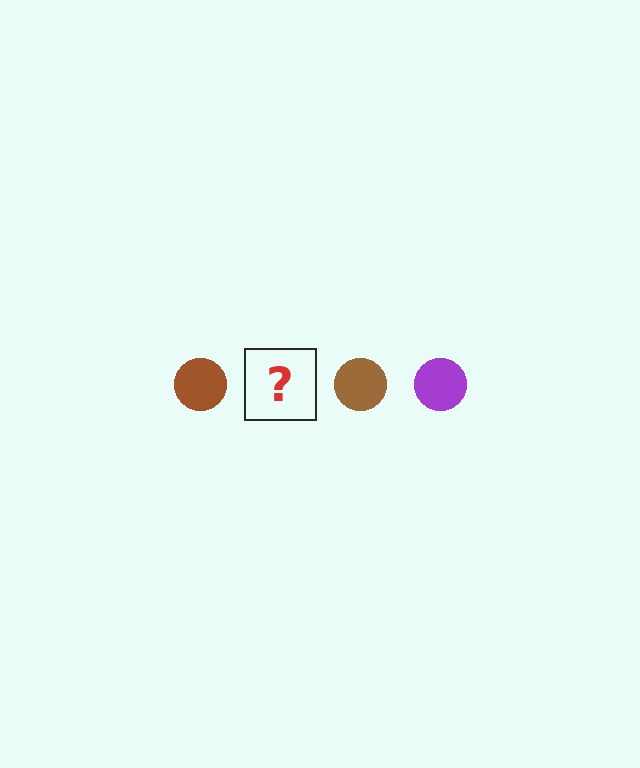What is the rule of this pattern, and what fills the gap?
The rule is that the pattern cycles through brown, purple circles. The gap should be filled with a purple circle.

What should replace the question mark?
The question mark should be replaced with a purple circle.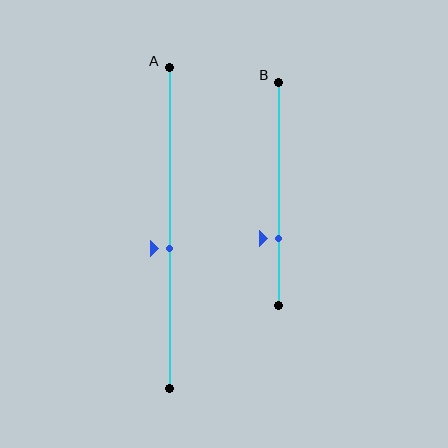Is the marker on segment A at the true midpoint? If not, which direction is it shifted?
No, the marker on segment A is shifted downward by about 7% of the segment length.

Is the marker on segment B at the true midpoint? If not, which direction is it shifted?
No, the marker on segment B is shifted downward by about 20% of the segment length.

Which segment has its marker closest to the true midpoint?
Segment A has its marker closest to the true midpoint.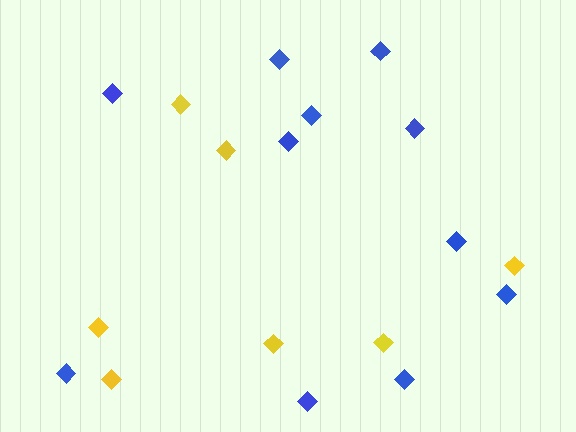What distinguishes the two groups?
There are 2 groups: one group of blue diamonds (11) and one group of yellow diamonds (7).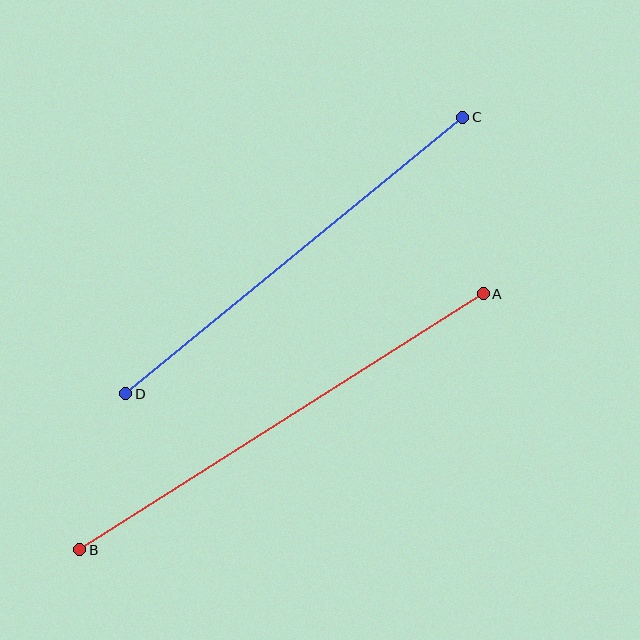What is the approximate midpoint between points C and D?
The midpoint is at approximately (294, 256) pixels.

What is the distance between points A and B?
The distance is approximately 478 pixels.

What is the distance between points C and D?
The distance is approximately 436 pixels.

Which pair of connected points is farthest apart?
Points A and B are farthest apart.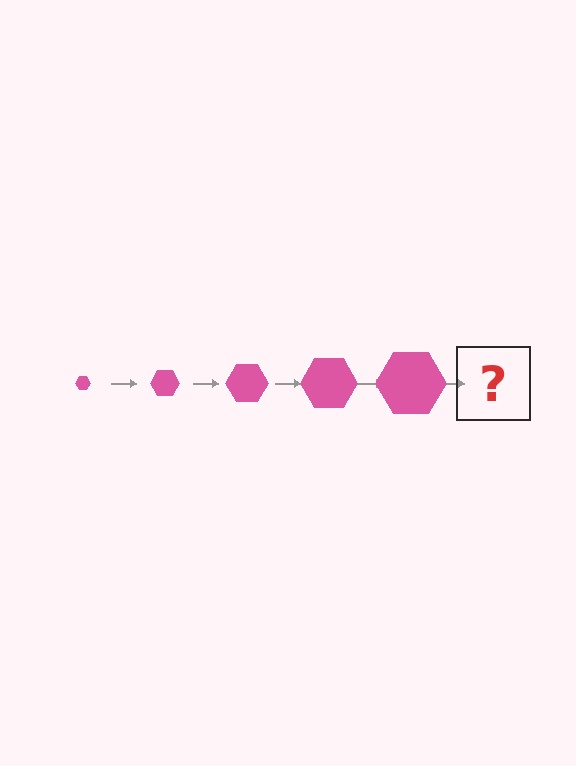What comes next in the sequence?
The next element should be a pink hexagon, larger than the previous one.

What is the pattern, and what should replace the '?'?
The pattern is that the hexagon gets progressively larger each step. The '?' should be a pink hexagon, larger than the previous one.